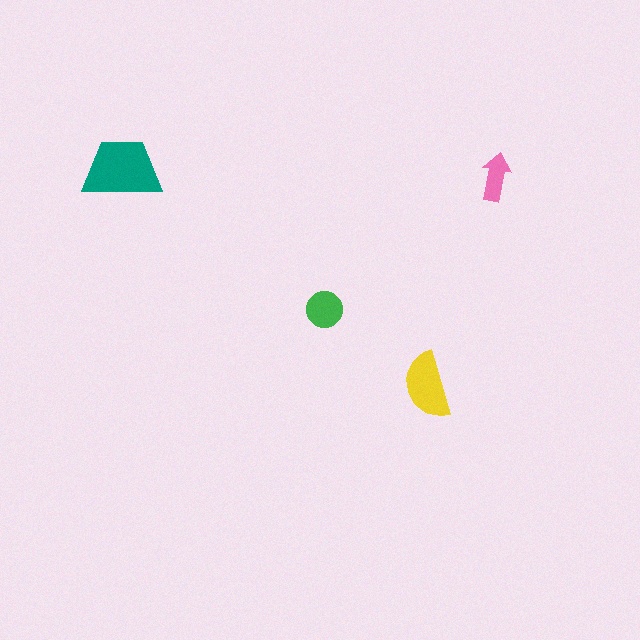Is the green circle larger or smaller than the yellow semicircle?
Smaller.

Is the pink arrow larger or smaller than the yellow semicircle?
Smaller.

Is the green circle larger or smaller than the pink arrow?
Larger.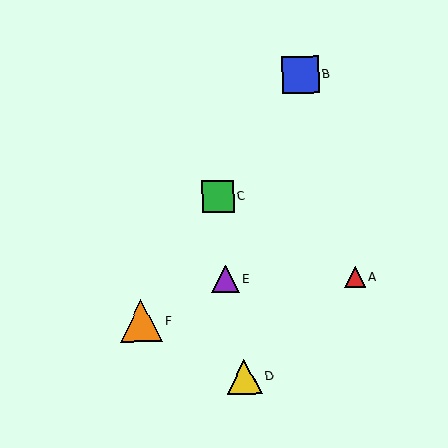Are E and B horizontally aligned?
No, E is at y≈279 and B is at y≈74.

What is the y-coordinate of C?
Object C is at y≈196.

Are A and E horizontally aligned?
Yes, both are at y≈277.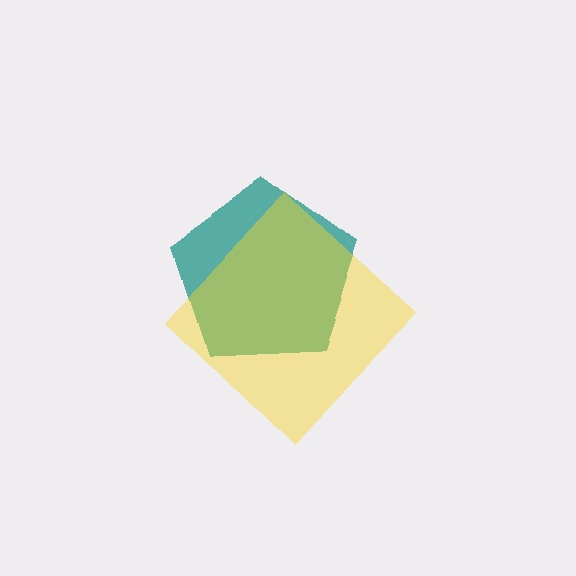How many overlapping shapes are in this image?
There are 2 overlapping shapes in the image.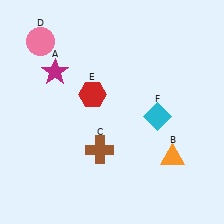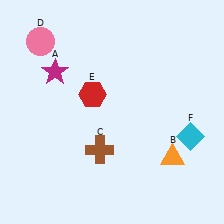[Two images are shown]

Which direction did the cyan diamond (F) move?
The cyan diamond (F) moved right.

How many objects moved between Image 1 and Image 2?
1 object moved between the two images.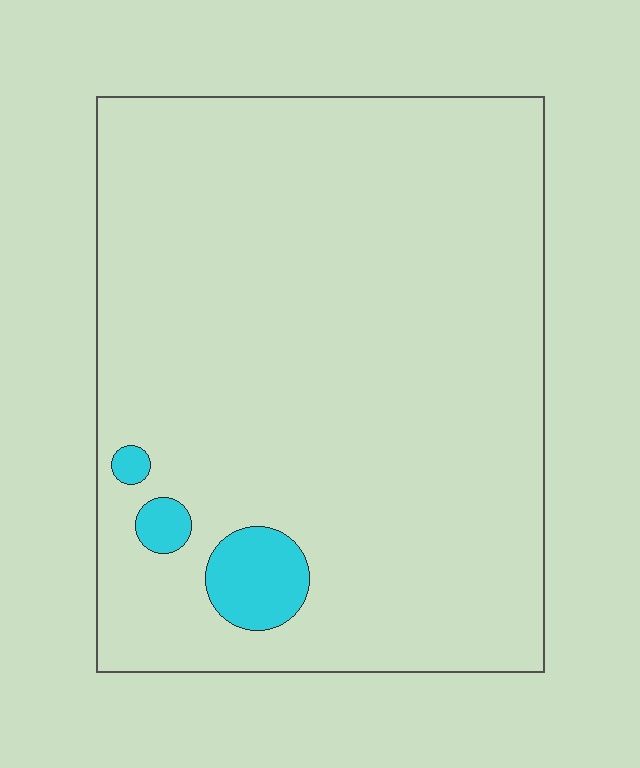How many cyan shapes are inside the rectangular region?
3.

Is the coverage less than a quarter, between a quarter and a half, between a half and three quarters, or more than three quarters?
Less than a quarter.